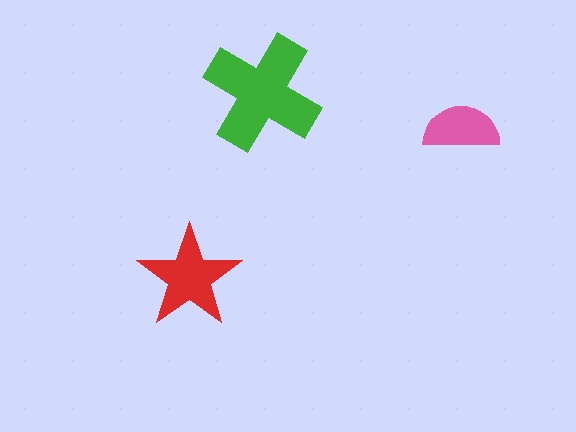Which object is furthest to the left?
The red star is leftmost.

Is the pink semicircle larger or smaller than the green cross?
Smaller.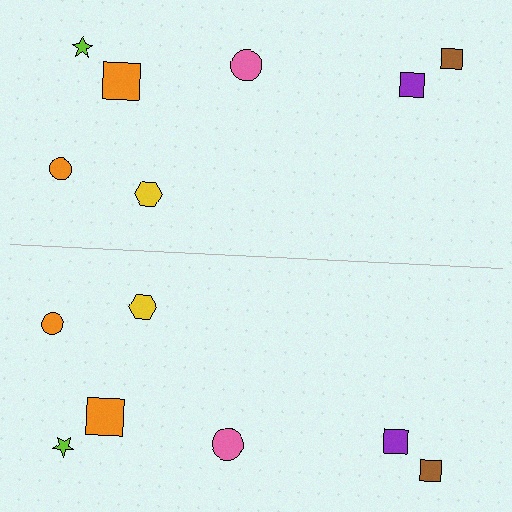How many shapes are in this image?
There are 14 shapes in this image.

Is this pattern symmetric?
Yes, this pattern has bilateral (reflection) symmetry.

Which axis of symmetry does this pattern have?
The pattern has a horizontal axis of symmetry running through the center of the image.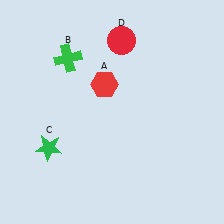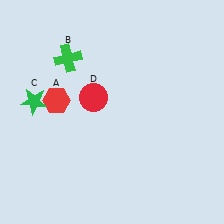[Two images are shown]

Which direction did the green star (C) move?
The green star (C) moved up.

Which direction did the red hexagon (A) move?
The red hexagon (A) moved left.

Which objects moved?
The objects that moved are: the red hexagon (A), the green star (C), the red circle (D).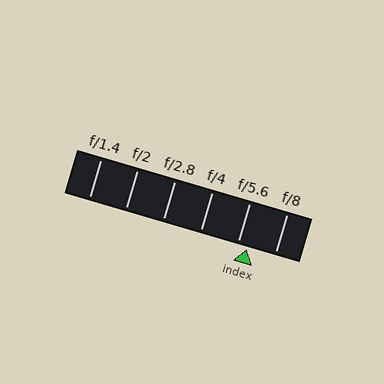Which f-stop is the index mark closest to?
The index mark is closest to f/5.6.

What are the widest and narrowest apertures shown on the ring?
The widest aperture shown is f/1.4 and the narrowest is f/8.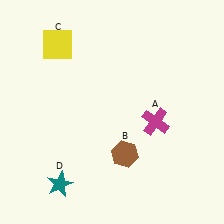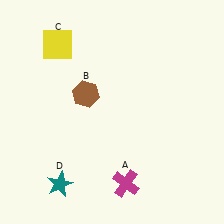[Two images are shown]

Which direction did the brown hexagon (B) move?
The brown hexagon (B) moved up.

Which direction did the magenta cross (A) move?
The magenta cross (A) moved down.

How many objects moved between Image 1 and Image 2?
2 objects moved between the two images.